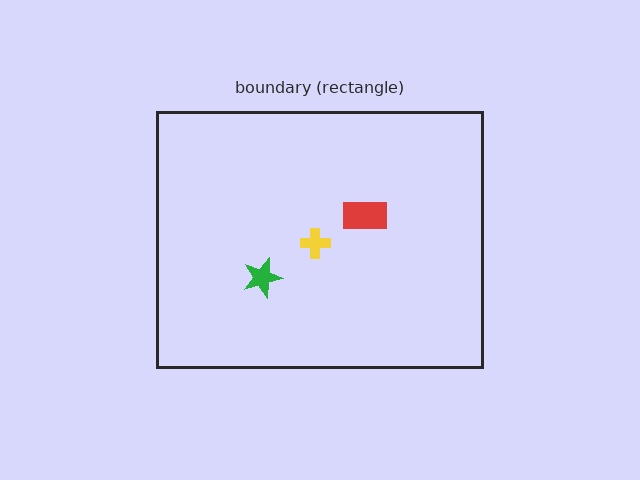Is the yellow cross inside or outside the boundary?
Inside.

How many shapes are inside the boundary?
3 inside, 0 outside.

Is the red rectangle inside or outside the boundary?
Inside.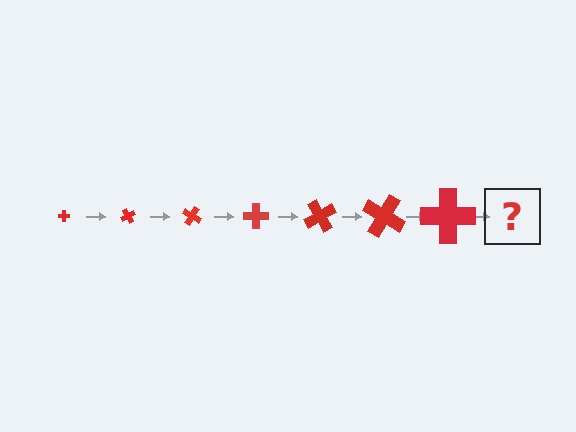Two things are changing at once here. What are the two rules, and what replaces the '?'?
The two rules are that the cross grows larger each step and it rotates 60 degrees each step. The '?' should be a cross, larger than the previous one and rotated 420 degrees from the start.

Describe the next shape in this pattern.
It should be a cross, larger than the previous one and rotated 420 degrees from the start.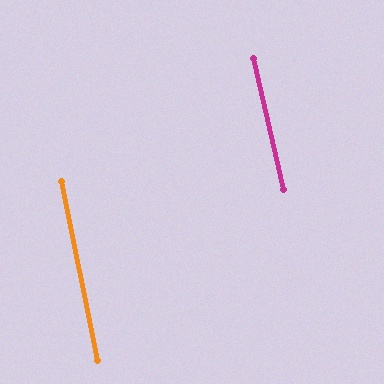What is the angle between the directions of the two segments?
Approximately 1 degree.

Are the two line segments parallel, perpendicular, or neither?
Parallel — their directions differ by only 1.5°.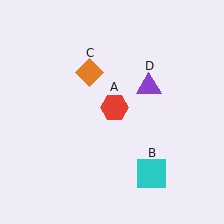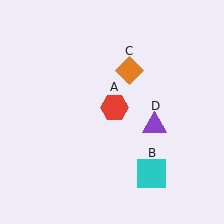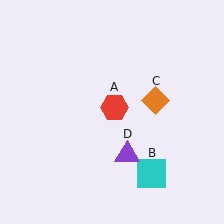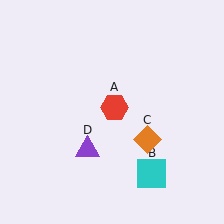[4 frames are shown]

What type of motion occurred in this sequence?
The orange diamond (object C), purple triangle (object D) rotated clockwise around the center of the scene.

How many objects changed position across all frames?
2 objects changed position: orange diamond (object C), purple triangle (object D).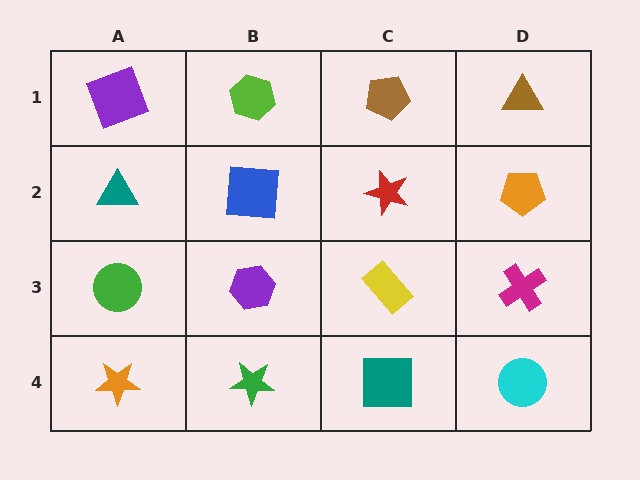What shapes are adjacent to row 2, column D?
A brown triangle (row 1, column D), a magenta cross (row 3, column D), a red star (row 2, column C).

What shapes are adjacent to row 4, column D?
A magenta cross (row 3, column D), a teal square (row 4, column C).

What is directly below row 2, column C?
A yellow rectangle.